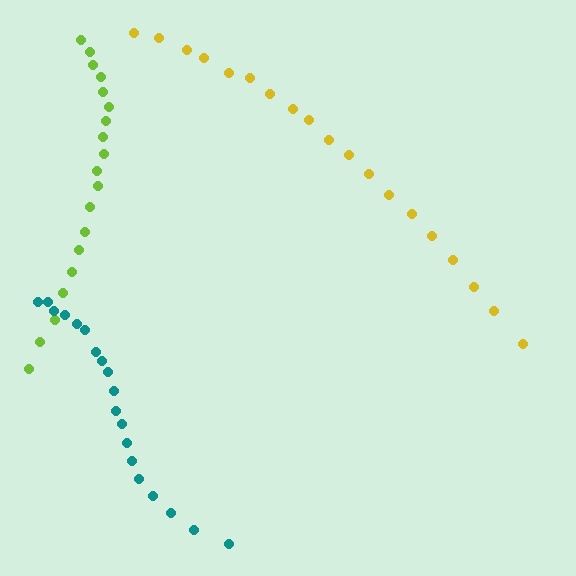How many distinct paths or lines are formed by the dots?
There are 3 distinct paths.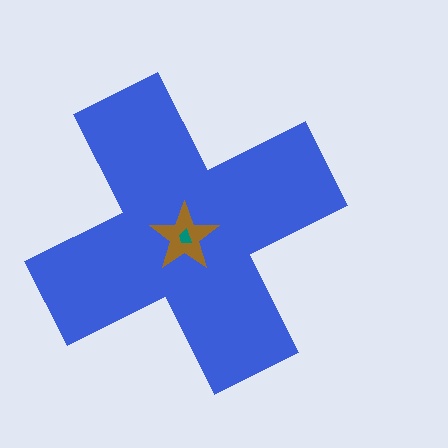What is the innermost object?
The teal trapezoid.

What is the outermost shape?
The blue cross.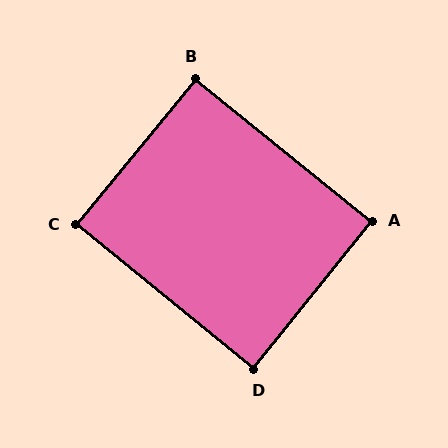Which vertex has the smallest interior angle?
D, at approximately 90 degrees.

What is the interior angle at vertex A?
Approximately 90 degrees (approximately right).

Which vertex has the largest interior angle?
B, at approximately 90 degrees.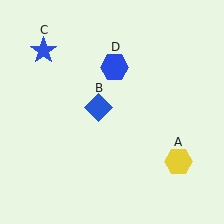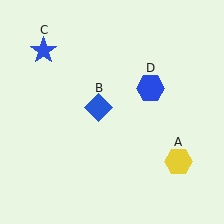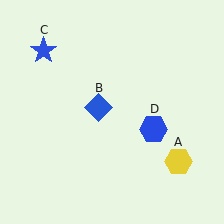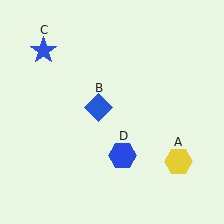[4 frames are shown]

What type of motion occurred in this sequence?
The blue hexagon (object D) rotated clockwise around the center of the scene.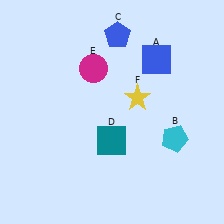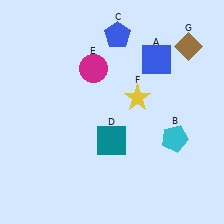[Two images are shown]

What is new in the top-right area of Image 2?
A brown diamond (G) was added in the top-right area of Image 2.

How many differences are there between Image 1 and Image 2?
There is 1 difference between the two images.